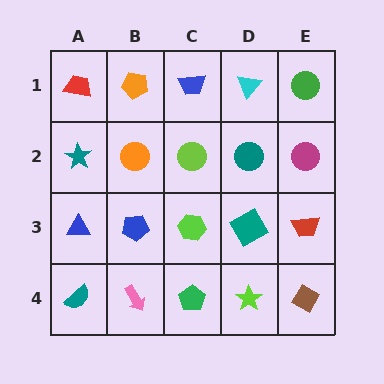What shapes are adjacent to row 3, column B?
An orange circle (row 2, column B), a pink arrow (row 4, column B), a blue triangle (row 3, column A), a lime hexagon (row 3, column C).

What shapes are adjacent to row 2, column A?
A red trapezoid (row 1, column A), a blue triangle (row 3, column A), an orange circle (row 2, column B).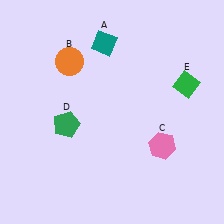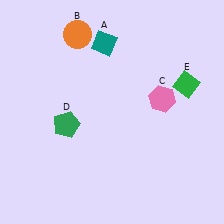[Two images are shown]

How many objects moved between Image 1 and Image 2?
2 objects moved between the two images.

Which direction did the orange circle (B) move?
The orange circle (B) moved up.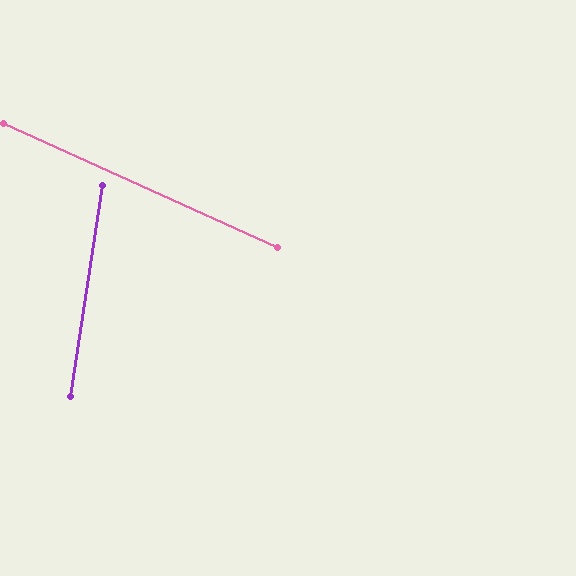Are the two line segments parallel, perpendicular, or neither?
Neither parallel nor perpendicular — they differ by about 74°.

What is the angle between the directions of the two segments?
Approximately 74 degrees.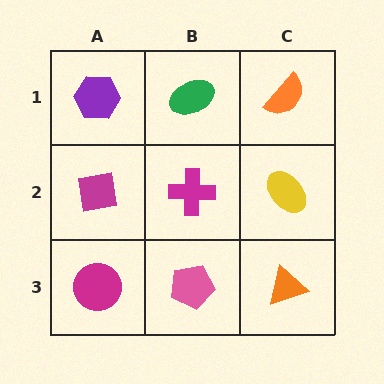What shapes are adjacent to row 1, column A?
A magenta square (row 2, column A), a green ellipse (row 1, column B).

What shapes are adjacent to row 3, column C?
A yellow ellipse (row 2, column C), a pink pentagon (row 3, column B).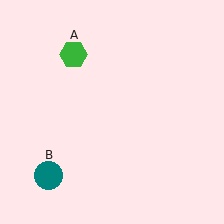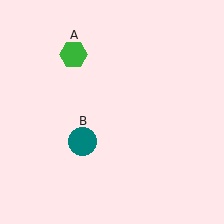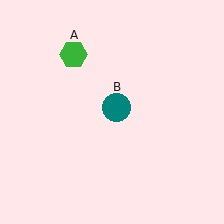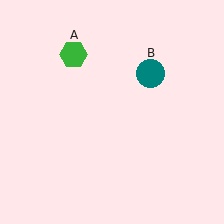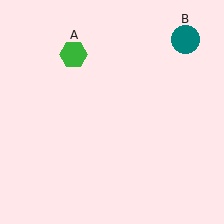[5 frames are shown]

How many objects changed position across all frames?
1 object changed position: teal circle (object B).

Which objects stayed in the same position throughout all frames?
Green hexagon (object A) remained stationary.